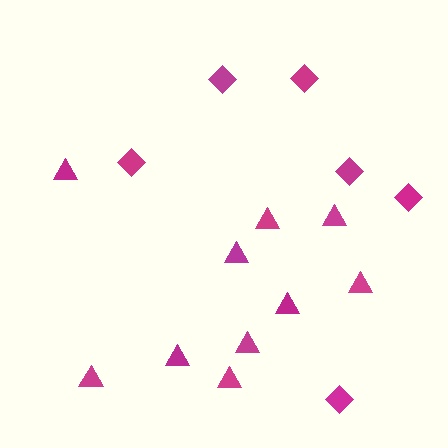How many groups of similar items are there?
There are 2 groups: one group of triangles (10) and one group of diamonds (6).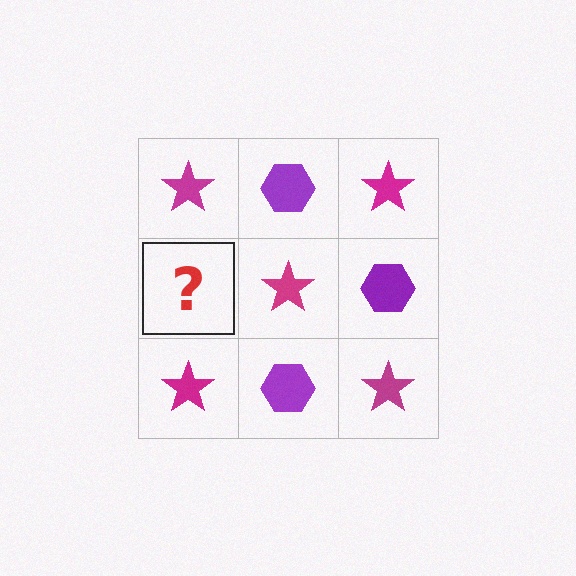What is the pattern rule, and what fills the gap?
The rule is that it alternates magenta star and purple hexagon in a checkerboard pattern. The gap should be filled with a purple hexagon.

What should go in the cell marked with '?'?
The missing cell should contain a purple hexagon.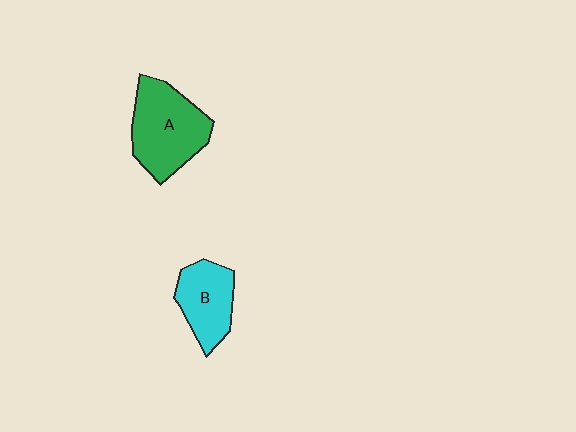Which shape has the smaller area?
Shape B (cyan).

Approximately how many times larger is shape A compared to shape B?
Approximately 1.5 times.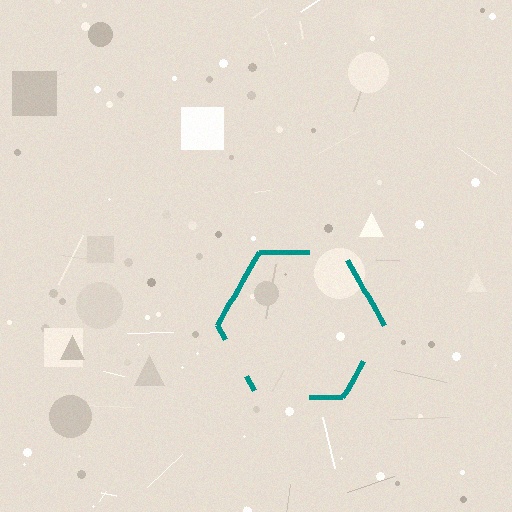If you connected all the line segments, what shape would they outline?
They would outline a hexagon.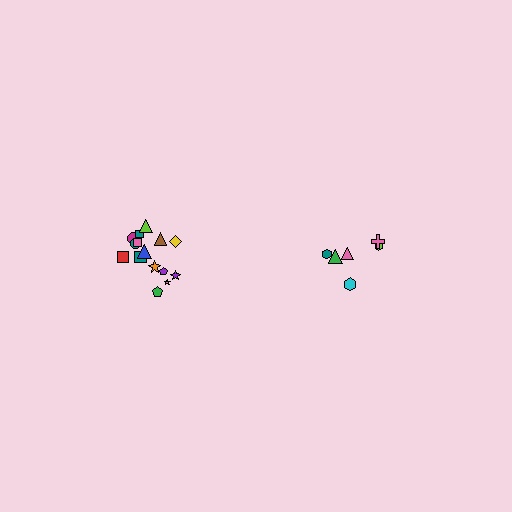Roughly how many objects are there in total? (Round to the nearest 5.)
Roughly 20 objects in total.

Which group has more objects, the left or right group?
The left group.